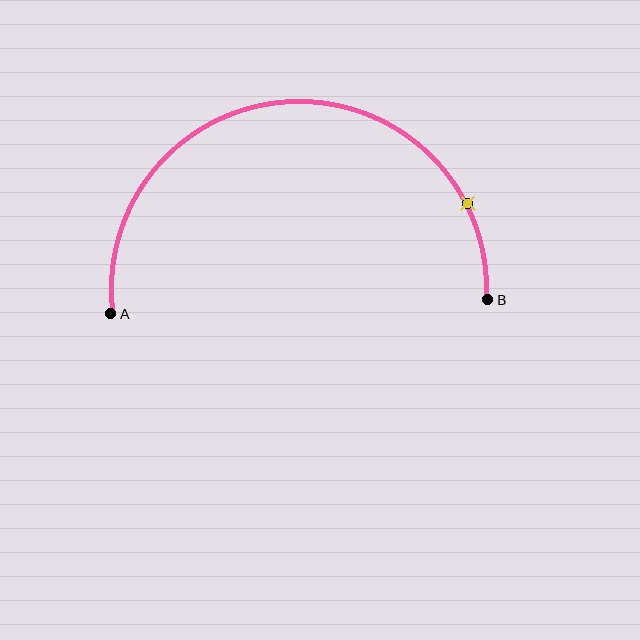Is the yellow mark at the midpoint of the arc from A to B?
No. The yellow mark lies on the arc but is closer to endpoint B. The arc midpoint would be at the point on the curve equidistant along the arc from both A and B.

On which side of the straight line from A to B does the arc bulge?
The arc bulges above the straight line connecting A and B.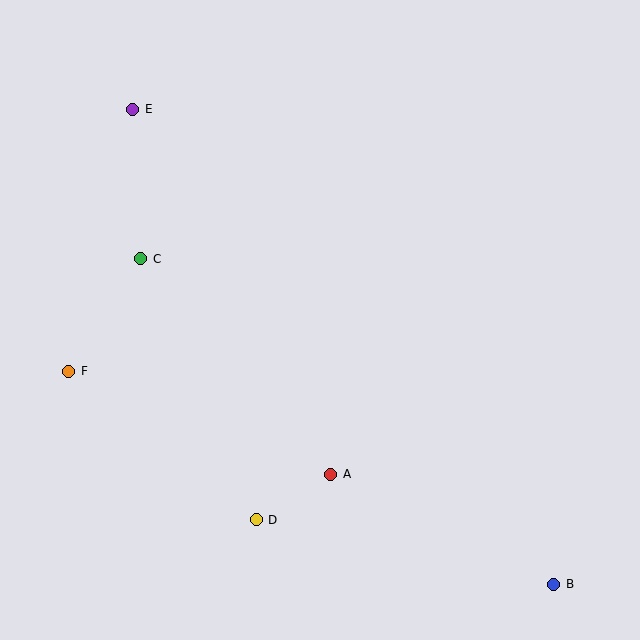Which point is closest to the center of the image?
Point A at (331, 474) is closest to the center.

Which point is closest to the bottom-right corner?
Point B is closest to the bottom-right corner.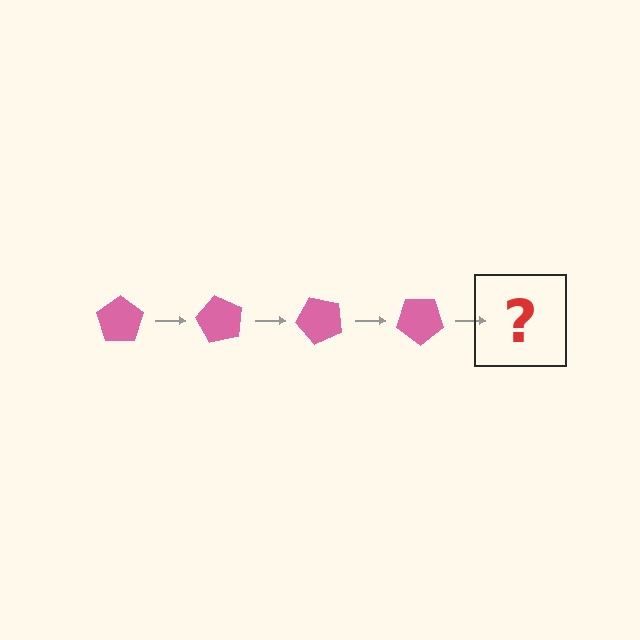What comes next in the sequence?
The next element should be a pink pentagon rotated 240 degrees.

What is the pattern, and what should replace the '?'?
The pattern is that the pentagon rotates 60 degrees each step. The '?' should be a pink pentagon rotated 240 degrees.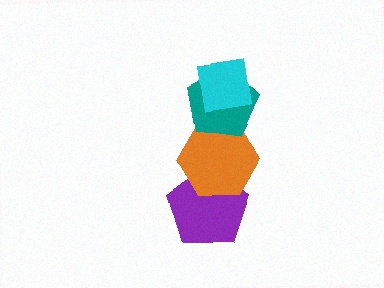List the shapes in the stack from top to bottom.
From top to bottom: the cyan square, the teal pentagon, the orange hexagon, the purple pentagon.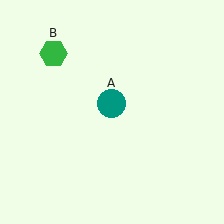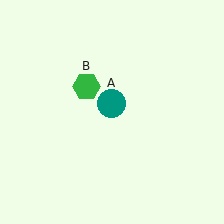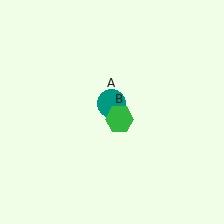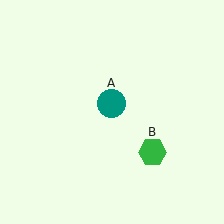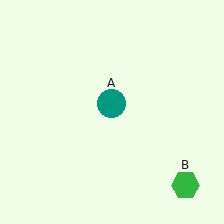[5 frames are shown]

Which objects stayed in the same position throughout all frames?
Teal circle (object A) remained stationary.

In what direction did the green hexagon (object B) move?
The green hexagon (object B) moved down and to the right.